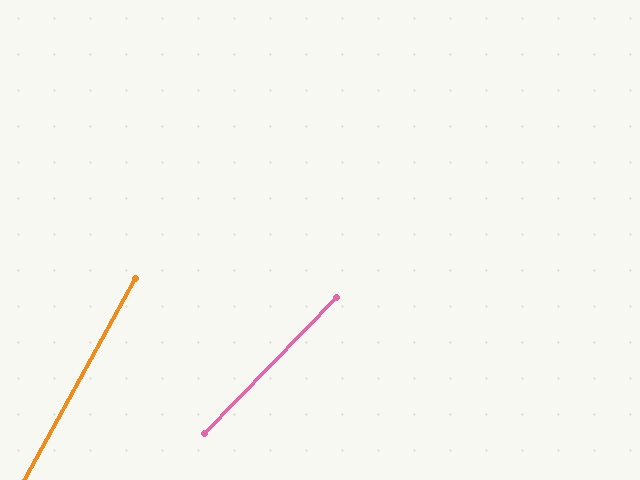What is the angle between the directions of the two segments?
Approximately 15 degrees.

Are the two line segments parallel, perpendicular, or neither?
Neither parallel nor perpendicular — they differ by about 15°.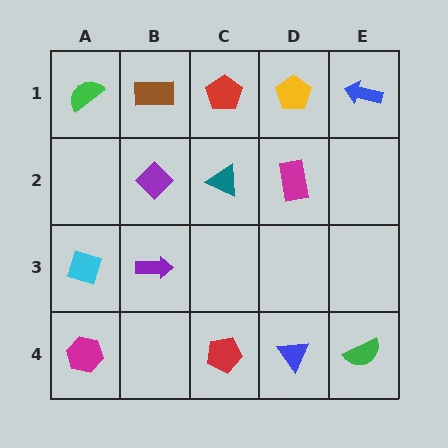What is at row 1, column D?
A yellow pentagon.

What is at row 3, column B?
A purple arrow.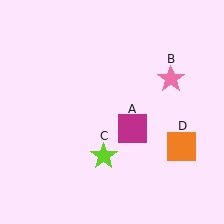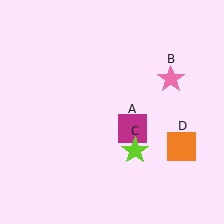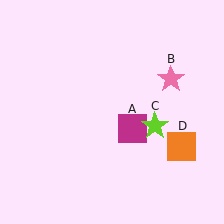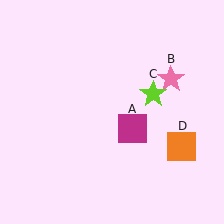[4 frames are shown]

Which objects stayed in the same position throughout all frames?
Magenta square (object A) and pink star (object B) and orange square (object D) remained stationary.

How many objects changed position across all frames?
1 object changed position: lime star (object C).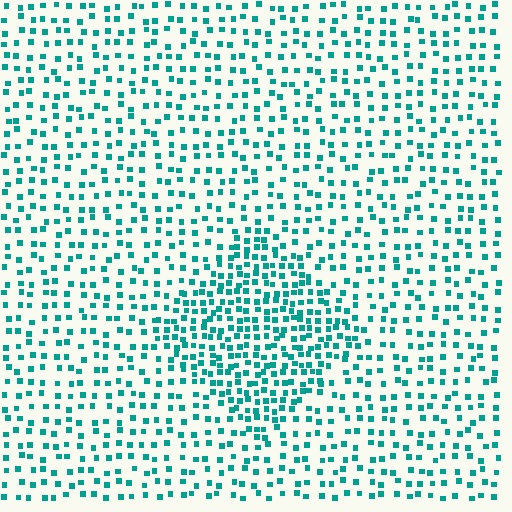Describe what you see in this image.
The image contains small teal elements arranged at two different densities. A diamond-shaped region is visible where the elements are more densely packed than the surrounding area.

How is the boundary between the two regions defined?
The boundary is defined by a change in element density (approximately 1.9x ratio). All elements are the same color, size, and shape.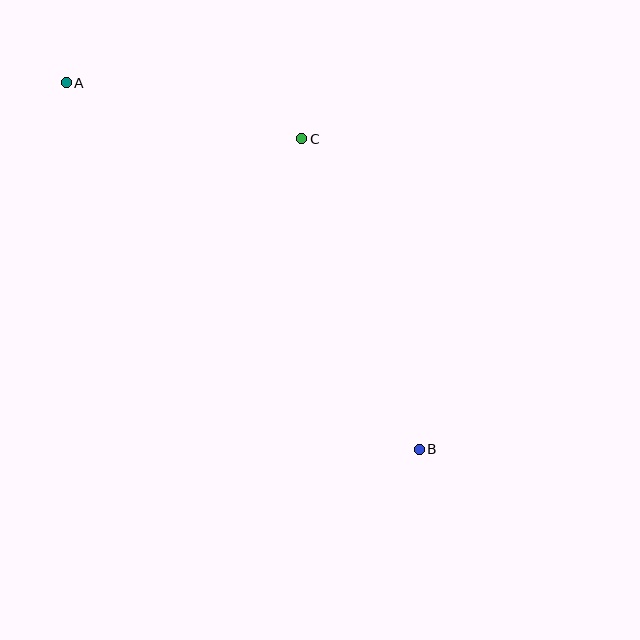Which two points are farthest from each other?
Points A and B are farthest from each other.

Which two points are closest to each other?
Points A and C are closest to each other.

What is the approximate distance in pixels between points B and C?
The distance between B and C is approximately 332 pixels.